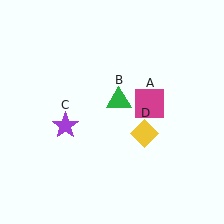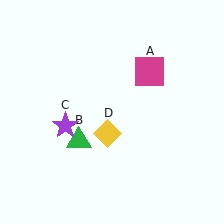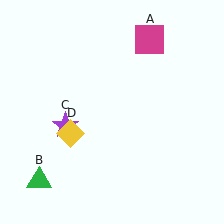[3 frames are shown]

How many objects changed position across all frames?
3 objects changed position: magenta square (object A), green triangle (object B), yellow diamond (object D).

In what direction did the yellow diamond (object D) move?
The yellow diamond (object D) moved left.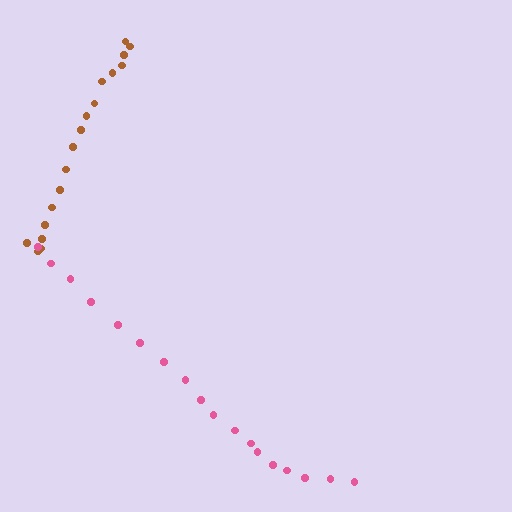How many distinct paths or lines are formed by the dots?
There are 2 distinct paths.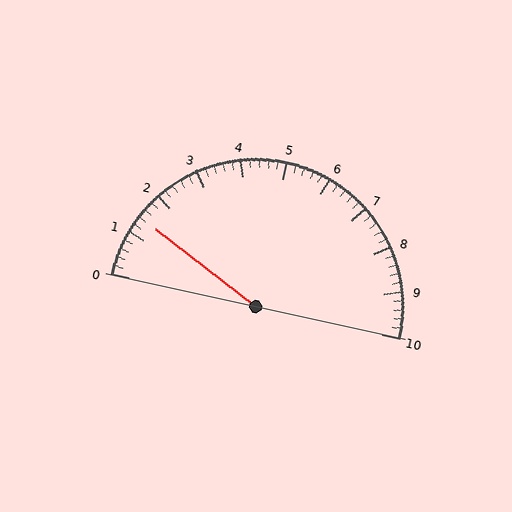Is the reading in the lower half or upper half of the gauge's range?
The reading is in the lower half of the range (0 to 10).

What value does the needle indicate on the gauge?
The needle indicates approximately 1.4.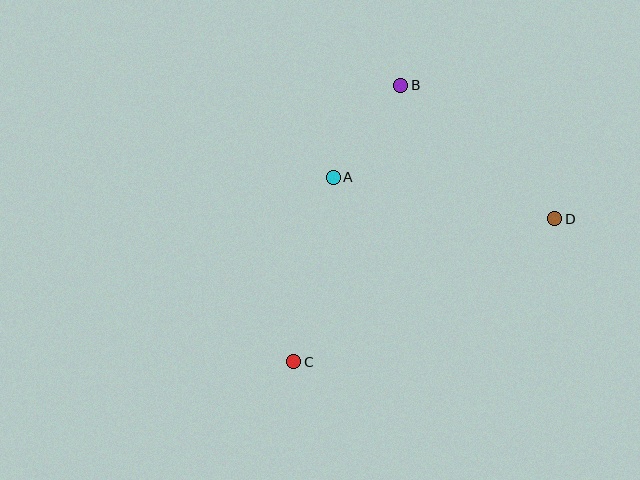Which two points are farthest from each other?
Points C and D are farthest from each other.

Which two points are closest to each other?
Points A and B are closest to each other.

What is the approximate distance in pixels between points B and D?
The distance between B and D is approximately 204 pixels.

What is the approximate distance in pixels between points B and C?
The distance between B and C is approximately 297 pixels.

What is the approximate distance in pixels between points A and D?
The distance between A and D is approximately 226 pixels.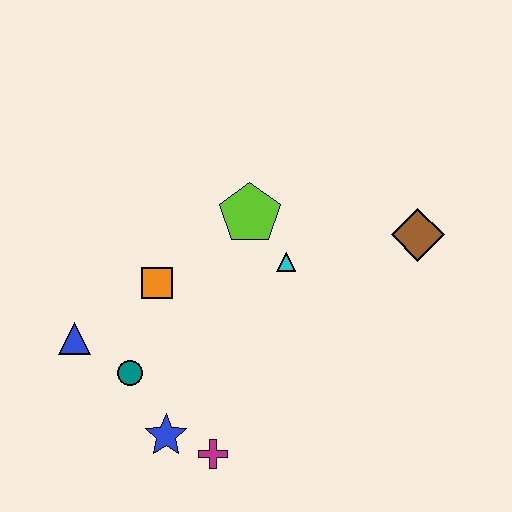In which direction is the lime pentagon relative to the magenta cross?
The lime pentagon is above the magenta cross.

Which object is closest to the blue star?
The magenta cross is closest to the blue star.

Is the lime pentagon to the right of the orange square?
Yes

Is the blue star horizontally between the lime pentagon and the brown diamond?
No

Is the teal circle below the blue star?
No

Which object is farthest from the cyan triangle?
The blue triangle is farthest from the cyan triangle.